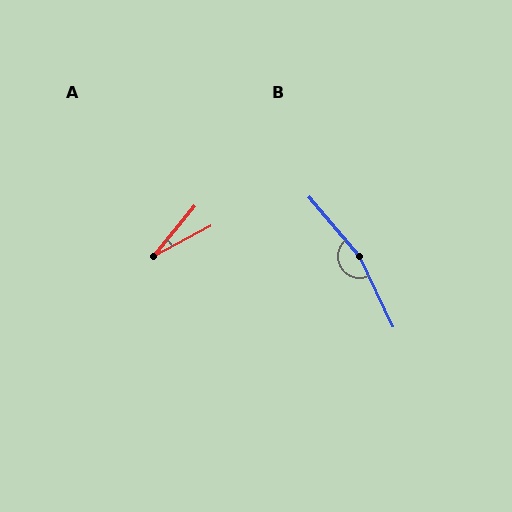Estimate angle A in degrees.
Approximately 23 degrees.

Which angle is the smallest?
A, at approximately 23 degrees.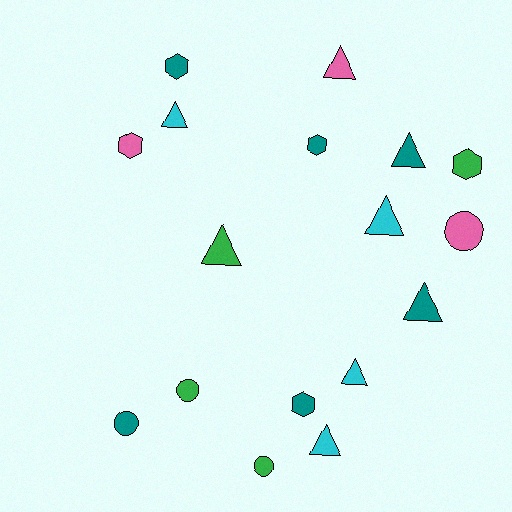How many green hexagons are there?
There is 1 green hexagon.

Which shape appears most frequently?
Triangle, with 8 objects.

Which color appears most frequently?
Teal, with 6 objects.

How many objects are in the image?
There are 17 objects.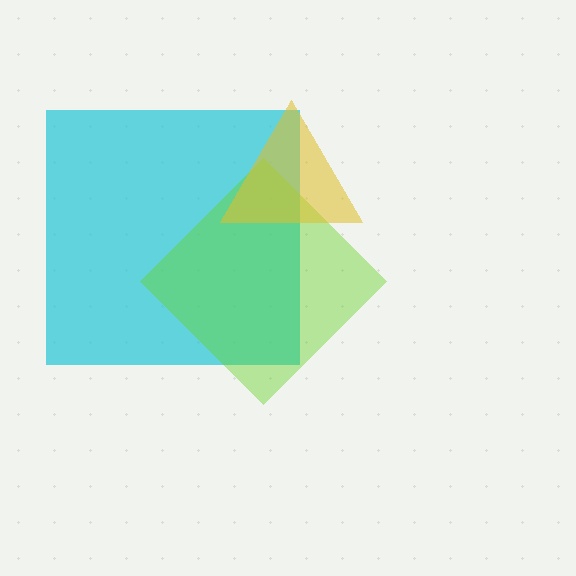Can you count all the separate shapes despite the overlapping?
Yes, there are 3 separate shapes.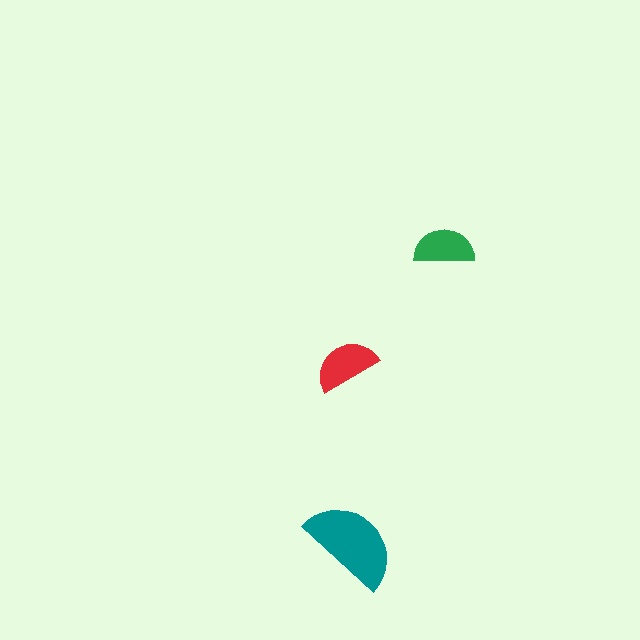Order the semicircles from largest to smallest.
the teal one, the red one, the green one.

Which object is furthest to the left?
The red semicircle is leftmost.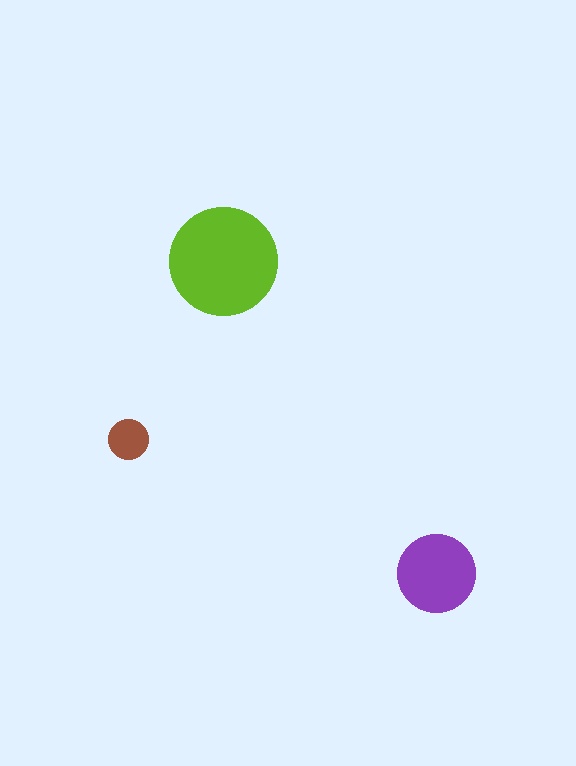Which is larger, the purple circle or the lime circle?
The lime one.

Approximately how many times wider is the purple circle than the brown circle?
About 2 times wider.